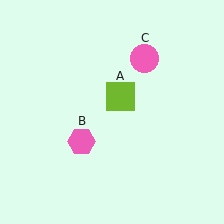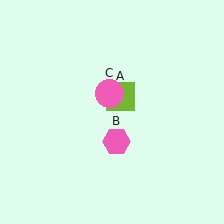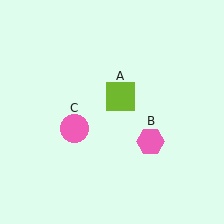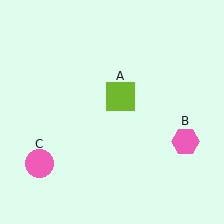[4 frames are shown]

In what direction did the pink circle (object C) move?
The pink circle (object C) moved down and to the left.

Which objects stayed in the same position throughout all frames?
Lime square (object A) remained stationary.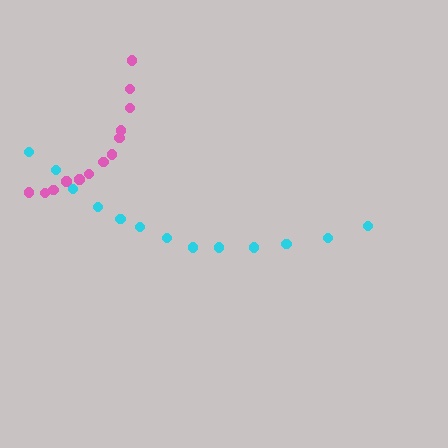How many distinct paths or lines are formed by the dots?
There are 2 distinct paths.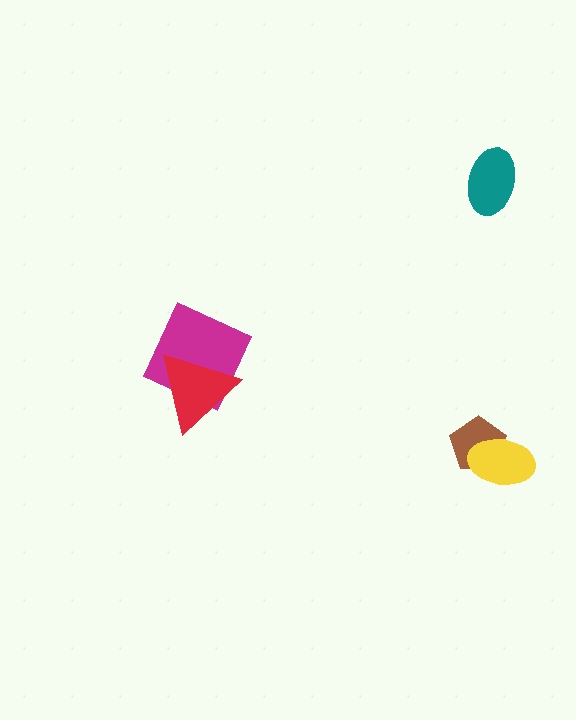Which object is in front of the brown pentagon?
The yellow ellipse is in front of the brown pentagon.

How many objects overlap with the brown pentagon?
1 object overlaps with the brown pentagon.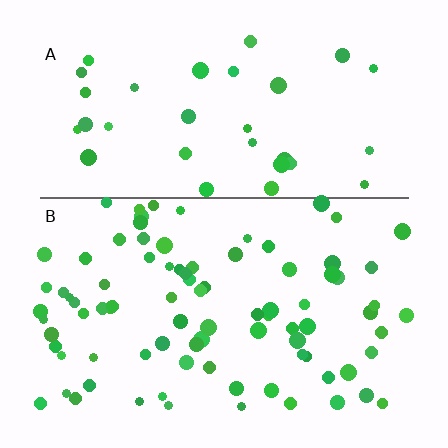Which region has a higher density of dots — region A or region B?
B (the bottom).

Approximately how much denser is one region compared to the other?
Approximately 2.5× — region B over region A.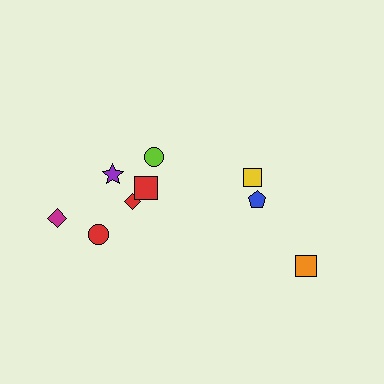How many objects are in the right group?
There are 3 objects.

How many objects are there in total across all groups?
There are 9 objects.